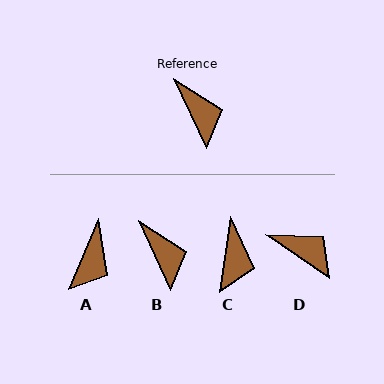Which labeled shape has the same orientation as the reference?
B.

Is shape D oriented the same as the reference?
No, it is off by about 31 degrees.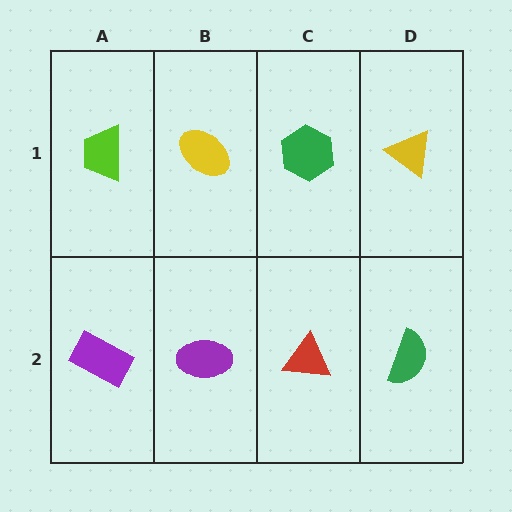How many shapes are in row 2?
4 shapes.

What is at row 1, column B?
A yellow ellipse.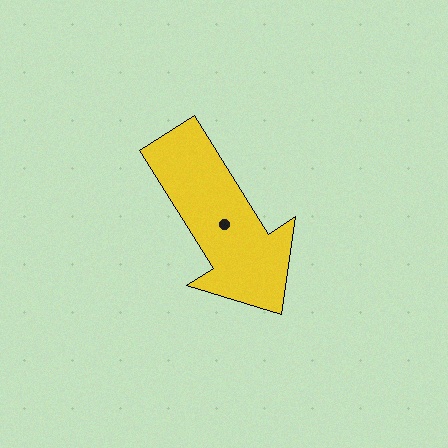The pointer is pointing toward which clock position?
Roughly 5 o'clock.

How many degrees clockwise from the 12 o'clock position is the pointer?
Approximately 148 degrees.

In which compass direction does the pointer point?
Southeast.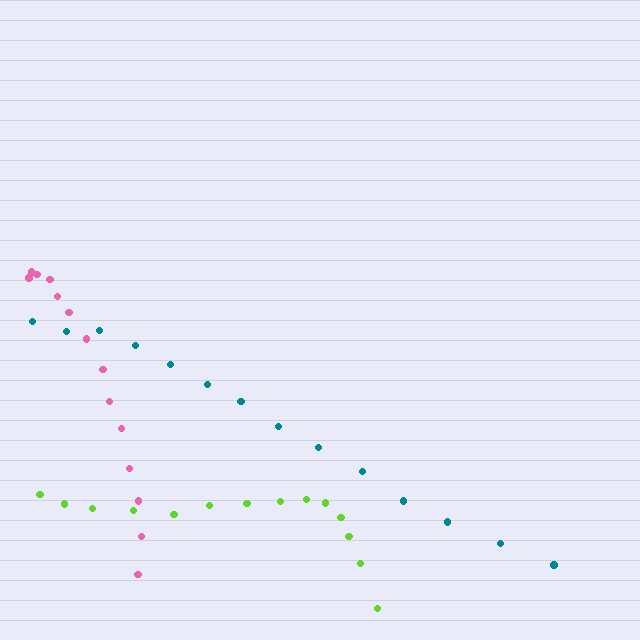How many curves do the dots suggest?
There are 3 distinct paths.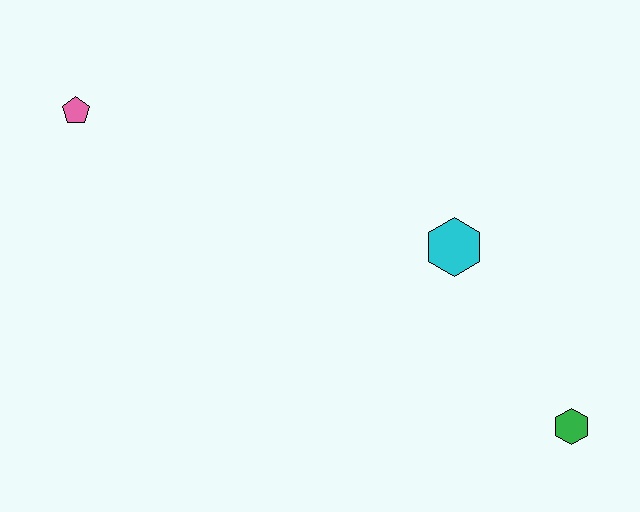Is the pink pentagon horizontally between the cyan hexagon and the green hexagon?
No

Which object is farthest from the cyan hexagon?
The pink pentagon is farthest from the cyan hexagon.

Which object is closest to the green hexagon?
The cyan hexagon is closest to the green hexagon.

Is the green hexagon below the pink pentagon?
Yes